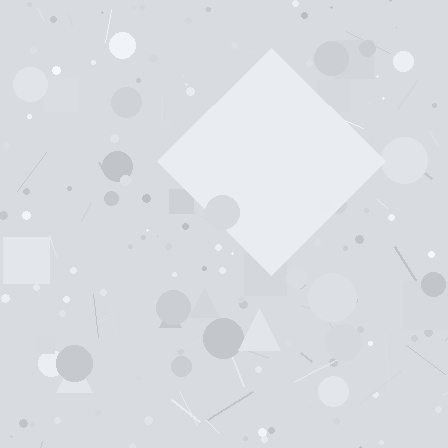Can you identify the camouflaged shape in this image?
The camouflaged shape is a diamond.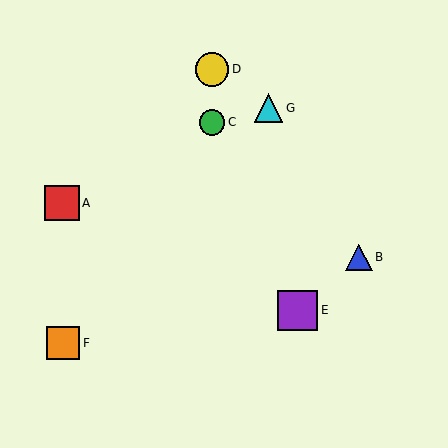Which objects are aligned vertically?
Objects C, D are aligned vertically.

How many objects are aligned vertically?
2 objects (C, D) are aligned vertically.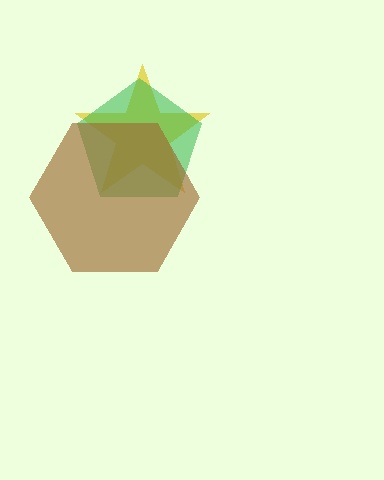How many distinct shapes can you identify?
There are 3 distinct shapes: a yellow star, a green pentagon, a brown hexagon.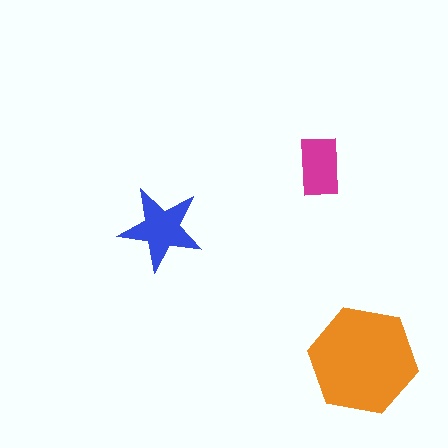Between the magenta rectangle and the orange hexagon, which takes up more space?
The orange hexagon.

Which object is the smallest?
The magenta rectangle.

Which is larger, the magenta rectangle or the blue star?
The blue star.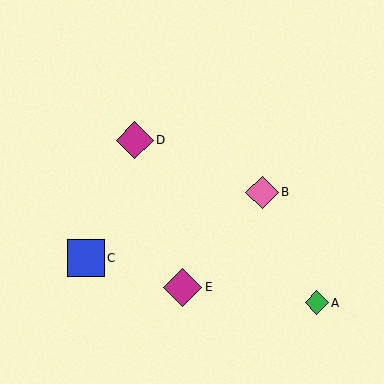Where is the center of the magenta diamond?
The center of the magenta diamond is at (135, 140).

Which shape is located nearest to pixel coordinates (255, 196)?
The pink diamond (labeled B) at (262, 192) is nearest to that location.